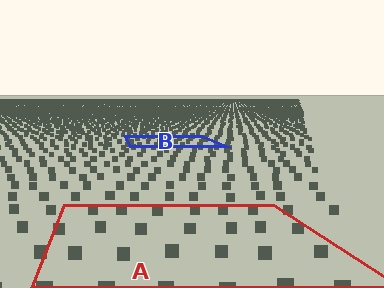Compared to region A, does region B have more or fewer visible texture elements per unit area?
Region B has more texture elements per unit area — they are packed more densely because it is farther away.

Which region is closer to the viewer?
Region A is closer. The texture elements there are larger and more spread out.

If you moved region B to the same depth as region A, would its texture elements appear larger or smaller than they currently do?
They would appear larger. At a closer depth, the same texture elements are projected at a bigger on-screen size.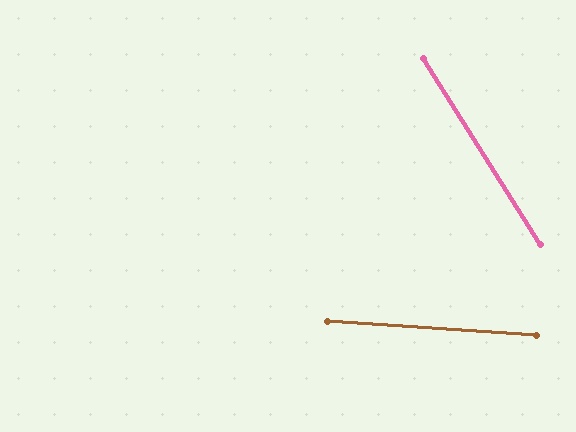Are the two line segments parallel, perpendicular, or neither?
Neither parallel nor perpendicular — they differ by about 54°.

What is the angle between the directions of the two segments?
Approximately 54 degrees.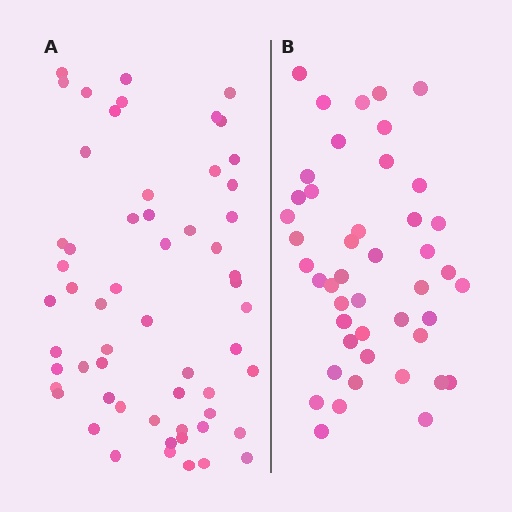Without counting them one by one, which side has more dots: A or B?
Region A (the left region) has more dots.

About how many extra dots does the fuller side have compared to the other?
Region A has approximately 15 more dots than region B.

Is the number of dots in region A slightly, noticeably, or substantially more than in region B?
Region A has noticeably more, but not dramatically so. The ratio is roughly 1.3 to 1.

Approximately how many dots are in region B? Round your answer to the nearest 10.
About 40 dots. (The exact count is 45, which rounds to 40.)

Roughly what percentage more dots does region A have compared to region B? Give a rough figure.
About 30% more.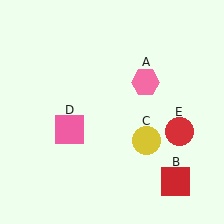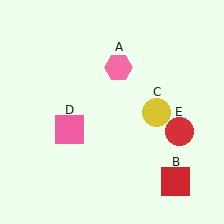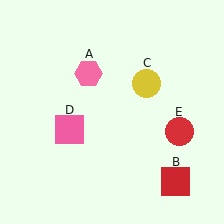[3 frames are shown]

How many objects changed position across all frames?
2 objects changed position: pink hexagon (object A), yellow circle (object C).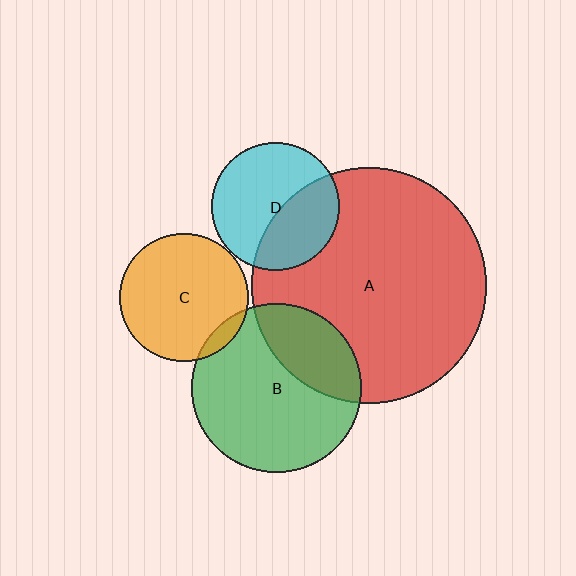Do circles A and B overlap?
Yes.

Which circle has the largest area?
Circle A (red).